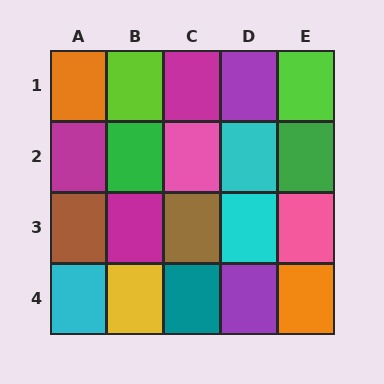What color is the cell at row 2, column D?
Cyan.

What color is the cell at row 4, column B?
Yellow.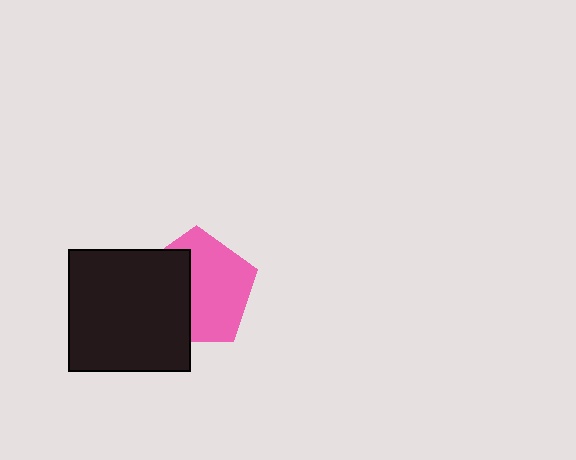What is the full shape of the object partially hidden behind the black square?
The partially hidden object is a pink pentagon.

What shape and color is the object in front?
The object in front is a black square.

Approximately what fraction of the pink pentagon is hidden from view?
Roughly 42% of the pink pentagon is hidden behind the black square.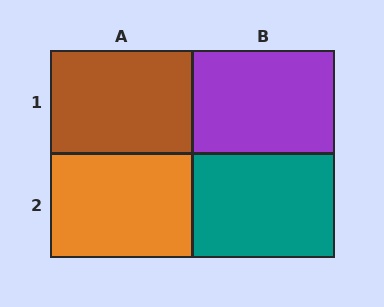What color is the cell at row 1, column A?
Brown.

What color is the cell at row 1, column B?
Purple.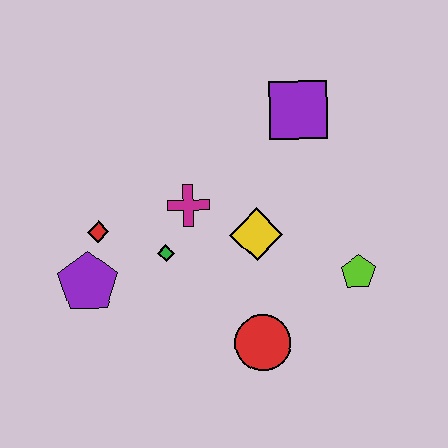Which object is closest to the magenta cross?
The green diamond is closest to the magenta cross.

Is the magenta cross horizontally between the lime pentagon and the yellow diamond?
No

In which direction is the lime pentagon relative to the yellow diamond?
The lime pentagon is to the right of the yellow diamond.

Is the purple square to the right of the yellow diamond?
Yes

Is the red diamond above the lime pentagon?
Yes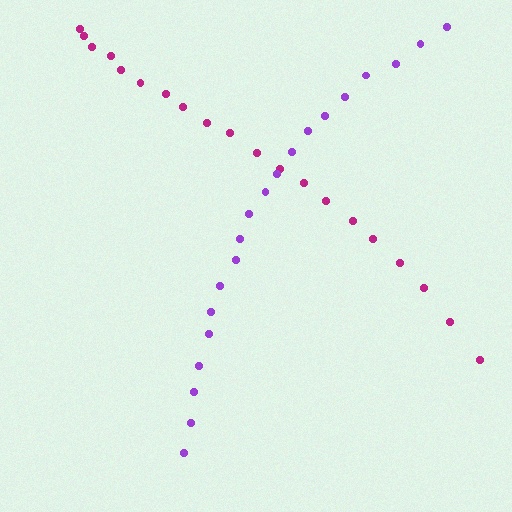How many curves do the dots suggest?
There are 2 distinct paths.